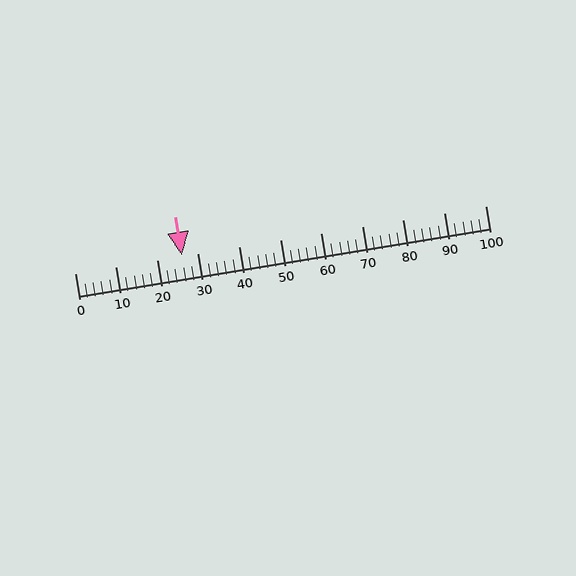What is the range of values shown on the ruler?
The ruler shows values from 0 to 100.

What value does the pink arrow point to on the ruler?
The pink arrow points to approximately 26.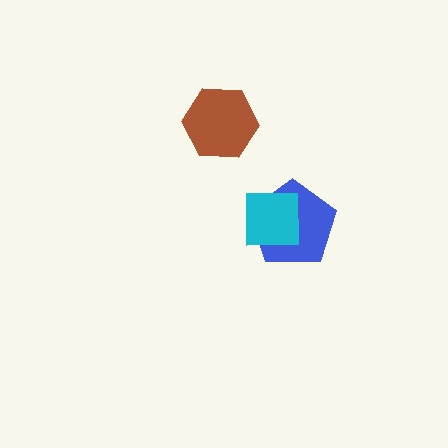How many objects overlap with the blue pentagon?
1 object overlaps with the blue pentagon.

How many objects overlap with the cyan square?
1 object overlaps with the cyan square.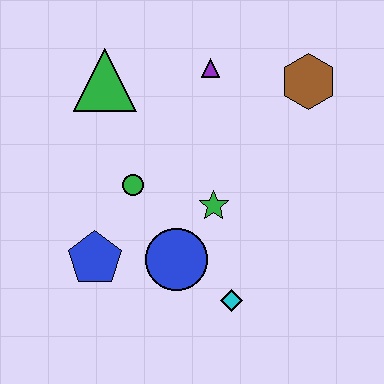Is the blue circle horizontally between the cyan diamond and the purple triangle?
No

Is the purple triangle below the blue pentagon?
No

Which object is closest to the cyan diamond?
The blue circle is closest to the cyan diamond.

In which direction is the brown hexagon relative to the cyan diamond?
The brown hexagon is above the cyan diamond.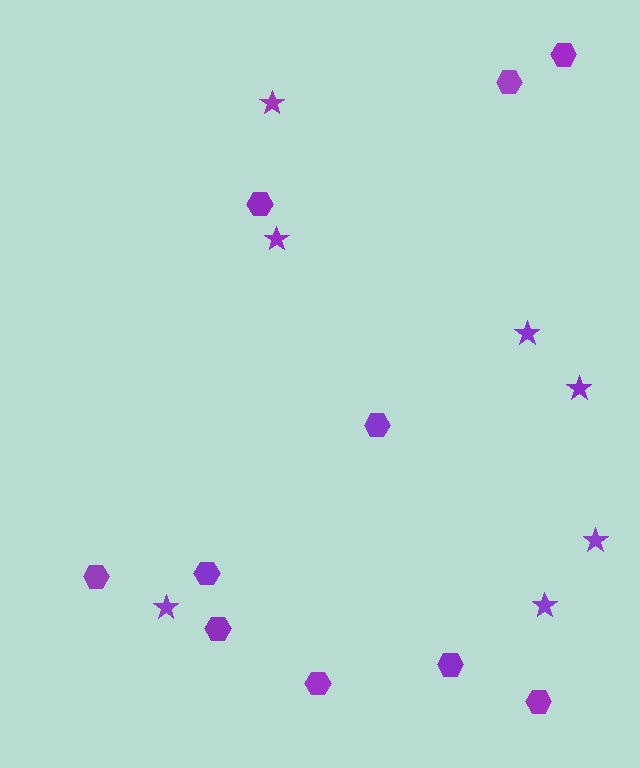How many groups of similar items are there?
There are 2 groups: one group of hexagons (10) and one group of stars (7).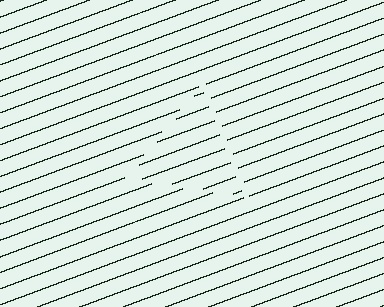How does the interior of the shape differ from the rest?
The interior of the shape contains the same grating, shifted by half a period — the contour is defined by the phase discontinuity where line-ends from the inner and outer gratings abut.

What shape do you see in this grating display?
An illusory triangle. The interior of the shape contains the same grating, shifted by half a period — the contour is defined by the phase discontinuity where line-ends from the inner and outer gratings abut.